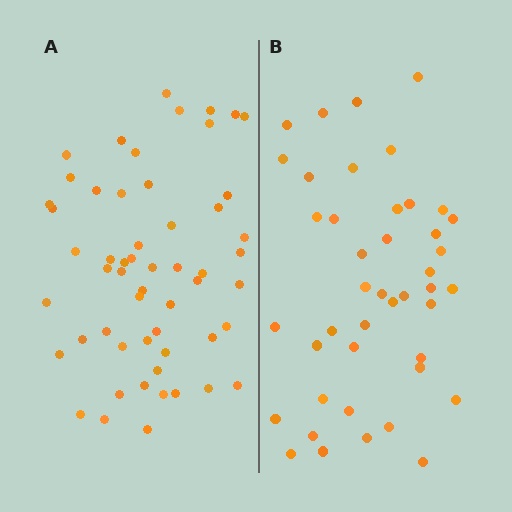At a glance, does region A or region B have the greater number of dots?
Region A (the left region) has more dots.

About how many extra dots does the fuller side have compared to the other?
Region A has roughly 12 or so more dots than region B.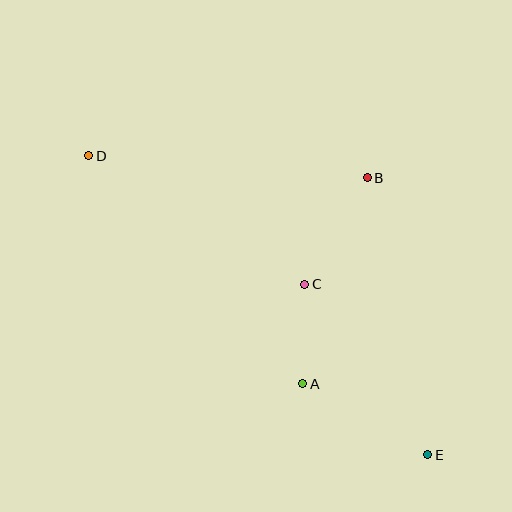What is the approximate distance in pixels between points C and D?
The distance between C and D is approximately 252 pixels.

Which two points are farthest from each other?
Points D and E are farthest from each other.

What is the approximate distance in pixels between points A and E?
The distance between A and E is approximately 144 pixels.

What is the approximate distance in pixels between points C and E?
The distance between C and E is approximately 210 pixels.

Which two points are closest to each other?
Points A and C are closest to each other.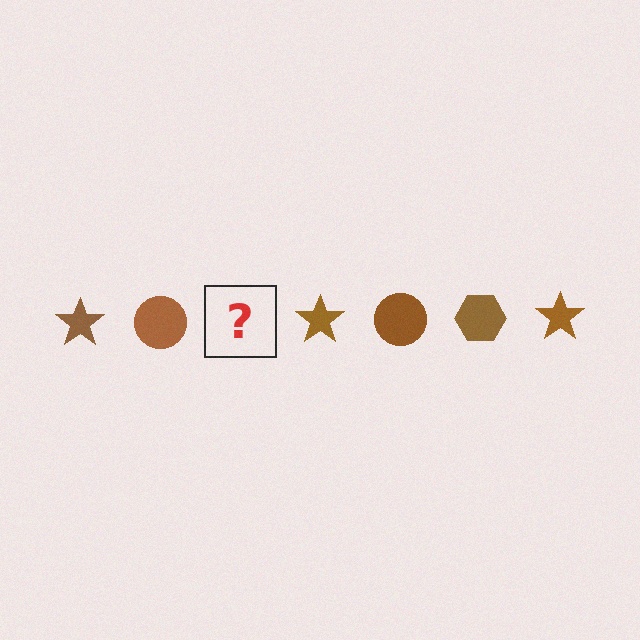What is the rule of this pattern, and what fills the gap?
The rule is that the pattern cycles through star, circle, hexagon shapes in brown. The gap should be filled with a brown hexagon.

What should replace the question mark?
The question mark should be replaced with a brown hexagon.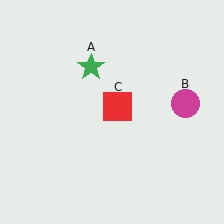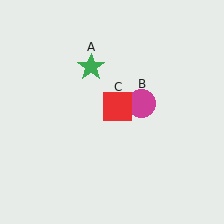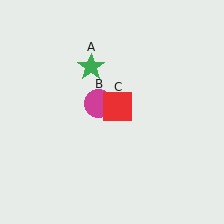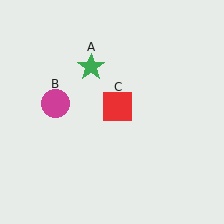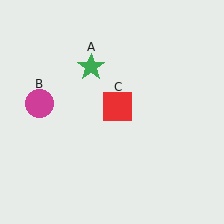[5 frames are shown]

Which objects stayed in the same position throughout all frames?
Green star (object A) and red square (object C) remained stationary.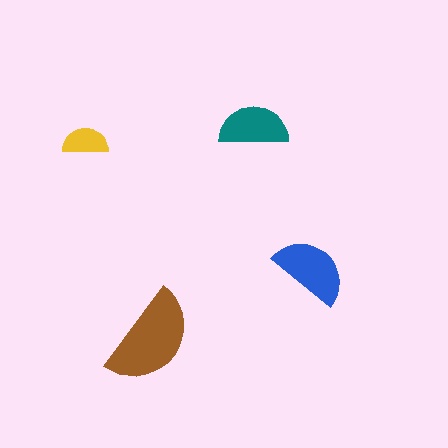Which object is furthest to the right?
The blue semicircle is rightmost.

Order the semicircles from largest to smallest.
the brown one, the blue one, the teal one, the yellow one.